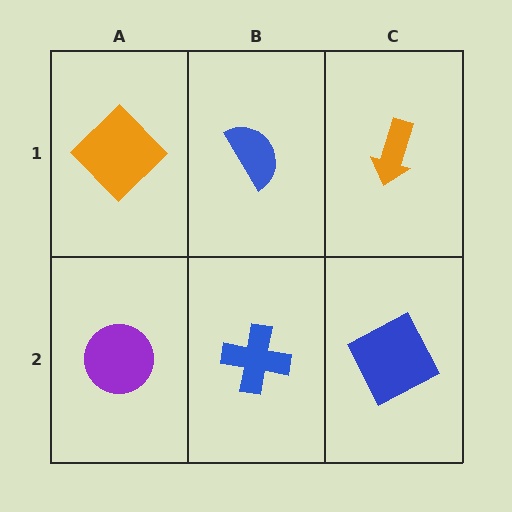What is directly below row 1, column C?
A blue square.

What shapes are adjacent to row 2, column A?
An orange diamond (row 1, column A), a blue cross (row 2, column B).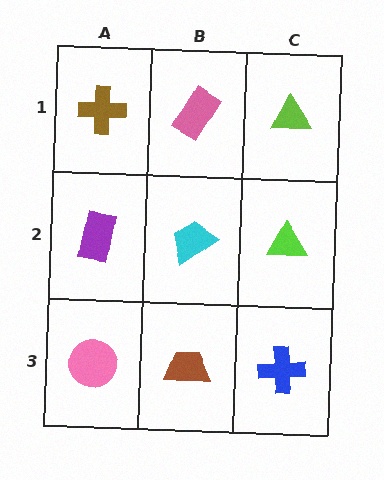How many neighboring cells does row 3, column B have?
3.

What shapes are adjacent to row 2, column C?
A lime triangle (row 1, column C), a blue cross (row 3, column C), a cyan trapezoid (row 2, column B).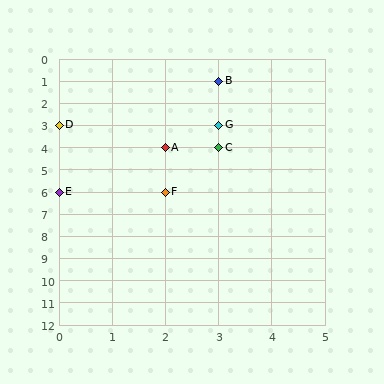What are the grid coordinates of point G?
Point G is at grid coordinates (3, 3).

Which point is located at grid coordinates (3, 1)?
Point B is at (3, 1).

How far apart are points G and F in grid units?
Points G and F are 1 column and 3 rows apart (about 3.2 grid units diagonally).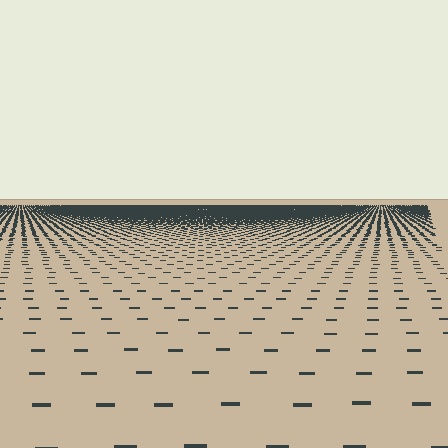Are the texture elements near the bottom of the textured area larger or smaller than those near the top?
Larger. Near the bottom, elements are closer to the viewer and appear at a bigger on-screen size.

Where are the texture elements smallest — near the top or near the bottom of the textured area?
Near the top.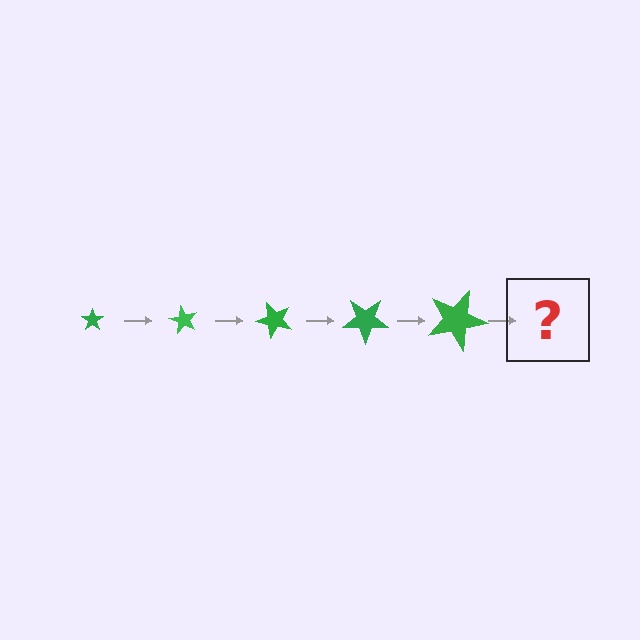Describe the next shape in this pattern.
It should be a star, larger than the previous one and rotated 300 degrees from the start.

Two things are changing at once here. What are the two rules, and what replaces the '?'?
The two rules are that the star grows larger each step and it rotates 60 degrees each step. The '?' should be a star, larger than the previous one and rotated 300 degrees from the start.